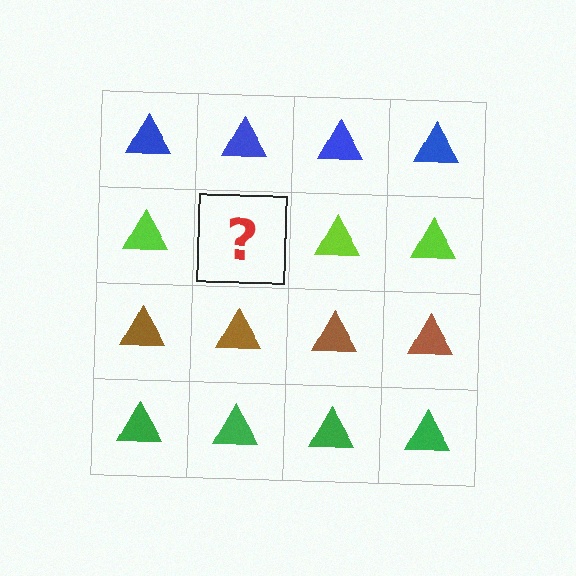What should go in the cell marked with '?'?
The missing cell should contain a lime triangle.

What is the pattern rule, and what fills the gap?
The rule is that each row has a consistent color. The gap should be filled with a lime triangle.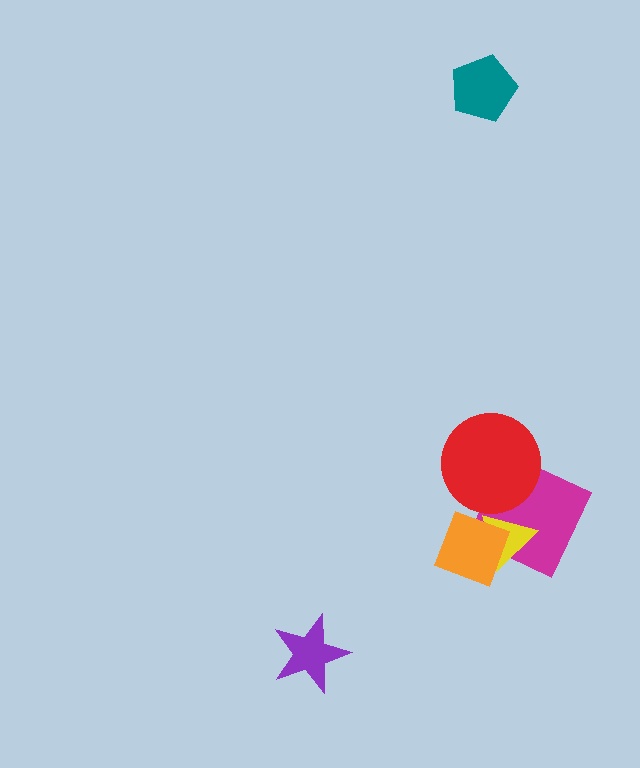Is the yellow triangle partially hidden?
Yes, it is partially covered by another shape.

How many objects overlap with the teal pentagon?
0 objects overlap with the teal pentagon.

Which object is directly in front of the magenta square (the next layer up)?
The yellow triangle is directly in front of the magenta square.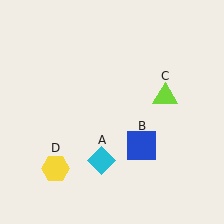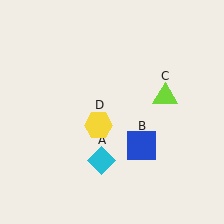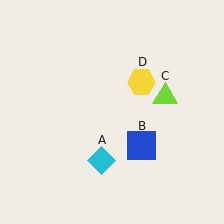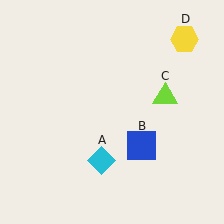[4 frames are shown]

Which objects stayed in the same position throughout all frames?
Cyan diamond (object A) and blue square (object B) and lime triangle (object C) remained stationary.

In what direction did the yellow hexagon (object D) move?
The yellow hexagon (object D) moved up and to the right.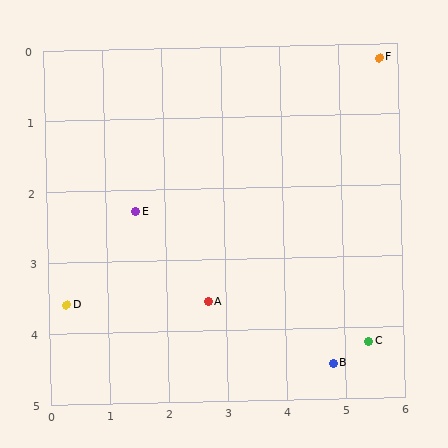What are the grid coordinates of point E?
Point E is at approximately (1.5, 2.3).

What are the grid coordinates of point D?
Point D is at approximately (0.3, 3.6).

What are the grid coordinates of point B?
Point B is at approximately (4.8, 4.5).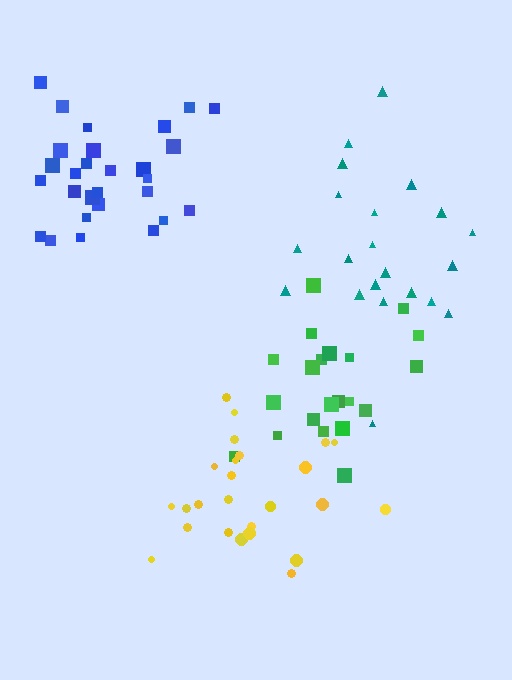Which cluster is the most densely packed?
Blue.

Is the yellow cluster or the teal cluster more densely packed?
Teal.